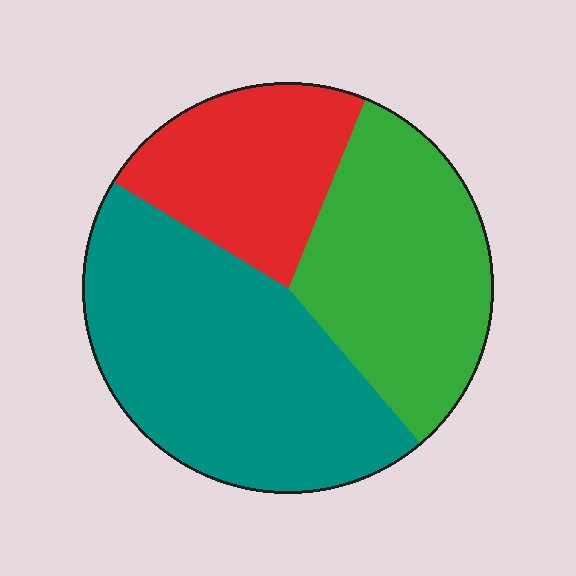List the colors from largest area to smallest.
From largest to smallest: teal, green, red.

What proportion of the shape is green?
Green covers roughly 35% of the shape.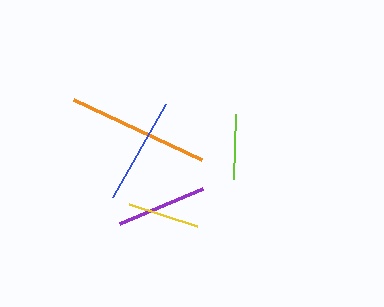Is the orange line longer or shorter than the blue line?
The orange line is longer than the blue line.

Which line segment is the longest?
The orange line is the longest at approximately 142 pixels.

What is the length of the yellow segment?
The yellow segment is approximately 71 pixels long.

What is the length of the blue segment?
The blue segment is approximately 107 pixels long.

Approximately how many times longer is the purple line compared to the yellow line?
The purple line is approximately 1.3 times the length of the yellow line.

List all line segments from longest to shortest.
From longest to shortest: orange, blue, purple, yellow, lime.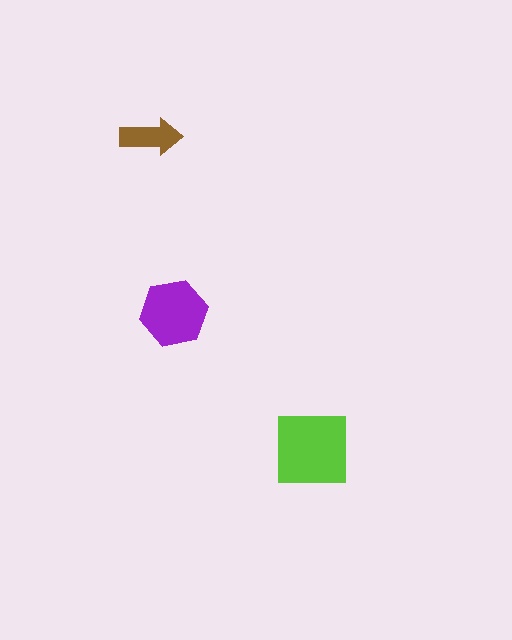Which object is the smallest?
The brown arrow.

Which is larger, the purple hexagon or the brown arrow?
The purple hexagon.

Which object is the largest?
The lime square.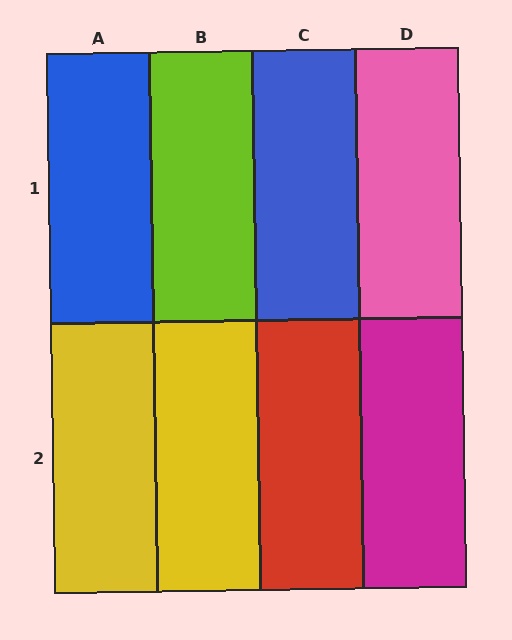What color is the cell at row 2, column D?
Magenta.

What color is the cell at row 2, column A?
Yellow.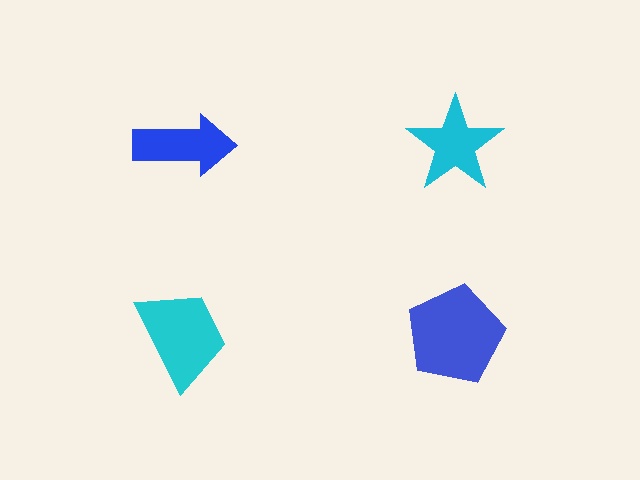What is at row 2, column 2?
A blue pentagon.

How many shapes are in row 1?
2 shapes.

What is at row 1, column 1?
A blue arrow.